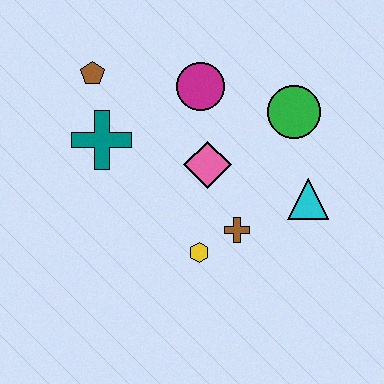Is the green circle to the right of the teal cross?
Yes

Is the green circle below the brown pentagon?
Yes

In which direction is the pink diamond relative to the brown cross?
The pink diamond is above the brown cross.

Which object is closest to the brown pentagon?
The teal cross is closest to the brown pentagon.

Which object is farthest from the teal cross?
The cyan triangle is farthest from the teal cross.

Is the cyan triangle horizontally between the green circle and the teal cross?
No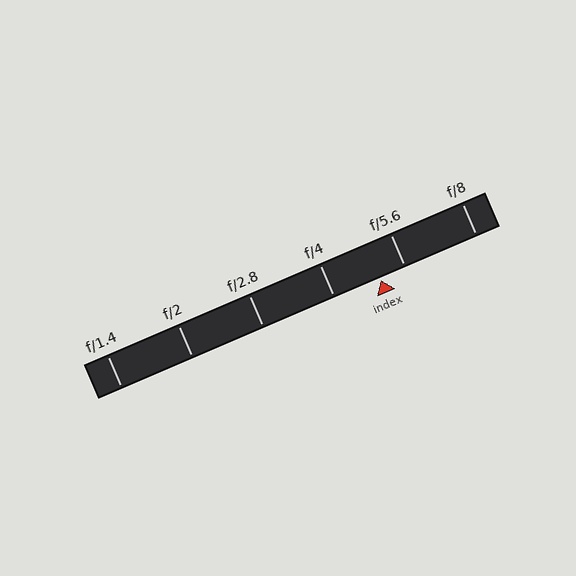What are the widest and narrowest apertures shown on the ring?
The widest aperture shown is f/1.4 and the narrowest is f/8.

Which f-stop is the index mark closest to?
The index mark is closest to f/5.6.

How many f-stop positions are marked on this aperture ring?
There are 6 f-stop positions marked.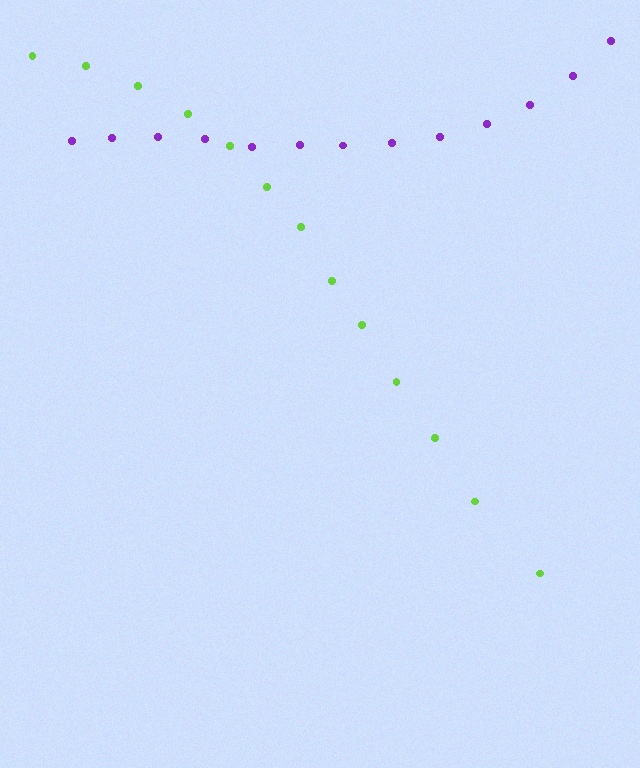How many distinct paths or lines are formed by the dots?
There are 2 distinct paths.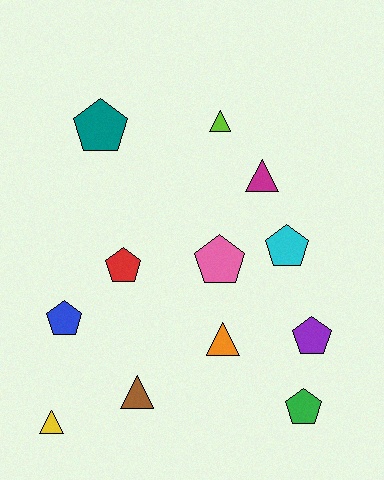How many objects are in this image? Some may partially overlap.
There are 12 objects.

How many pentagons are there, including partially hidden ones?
There are 7 pentagons.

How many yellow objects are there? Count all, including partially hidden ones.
There is 1 yellow object.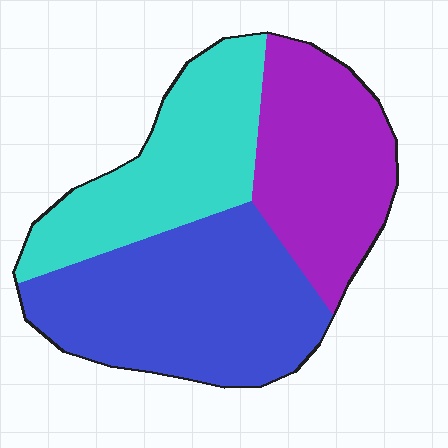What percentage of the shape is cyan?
Cyan covers around 30% of the shape.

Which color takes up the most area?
Blue, at roughly 40%.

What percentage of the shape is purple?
Purple covers roughly 30% of the shape.